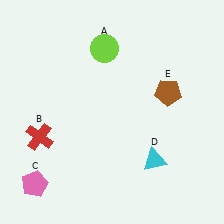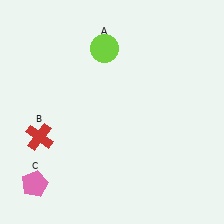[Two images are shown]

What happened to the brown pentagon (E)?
The brown pentagon (E) was removed in Image 2. It was in the top-right area of Image 1.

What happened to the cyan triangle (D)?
The cyan triangle (D) was removed in Image 2. It was in the bottom-right area of Image 1.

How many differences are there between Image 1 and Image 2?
There are 2 differences between the two images.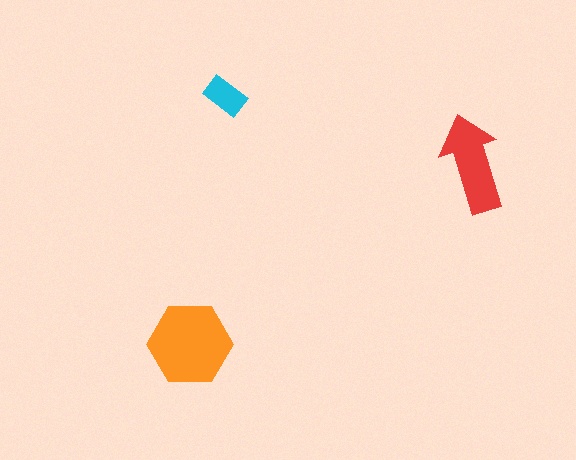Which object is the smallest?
The cyan rectangle.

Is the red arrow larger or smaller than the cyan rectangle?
Larger.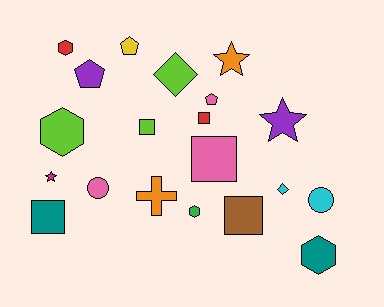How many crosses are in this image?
There is 1 cross.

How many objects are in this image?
There are 20 objects.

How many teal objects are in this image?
There are 2 teal objects.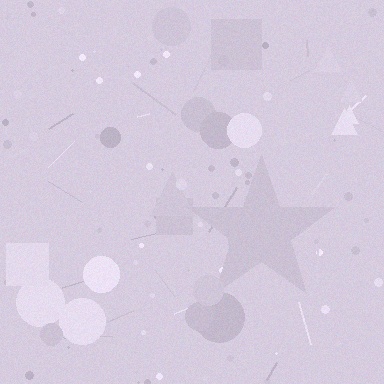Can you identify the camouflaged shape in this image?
The camouflaged shape is a star.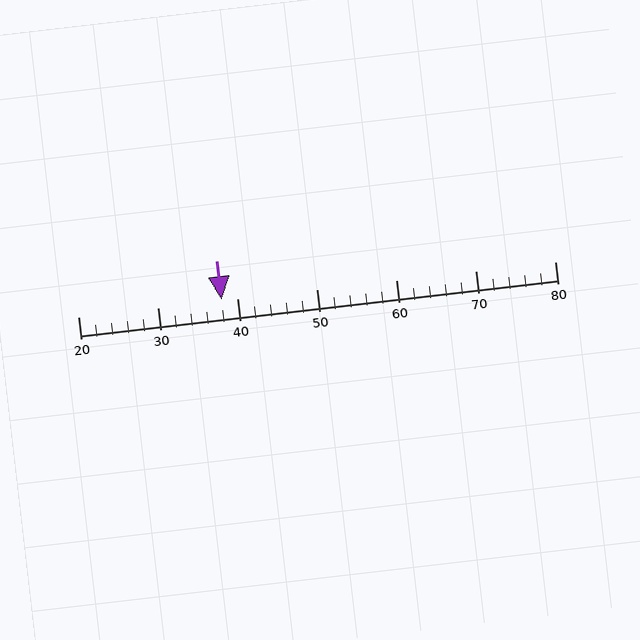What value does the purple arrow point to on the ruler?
The purple arrow points to approximately 38.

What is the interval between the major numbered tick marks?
The major tick marks are spaced 10 units apart.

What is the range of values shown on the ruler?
The ruler shows values from 20 to 80.